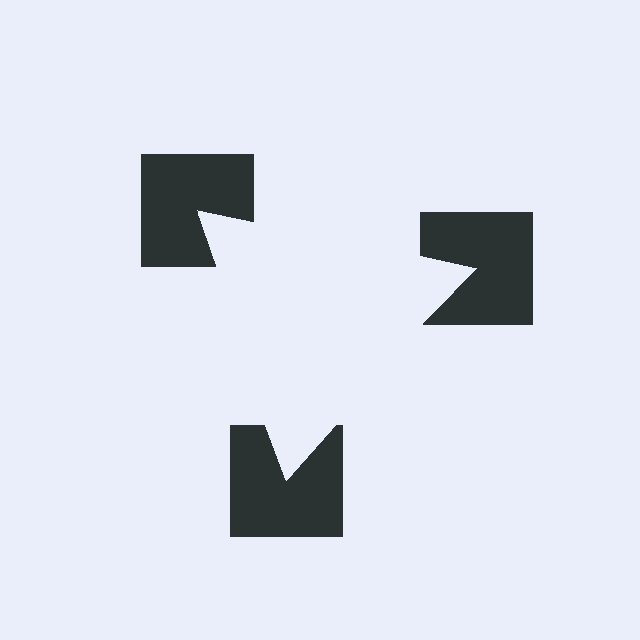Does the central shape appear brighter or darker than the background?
It typically appears slightly brighter than the background, even though no actual brightness change is drawn.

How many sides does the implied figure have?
3 sides.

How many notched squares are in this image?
There are 3 — one at each vertex of the illusory triangle.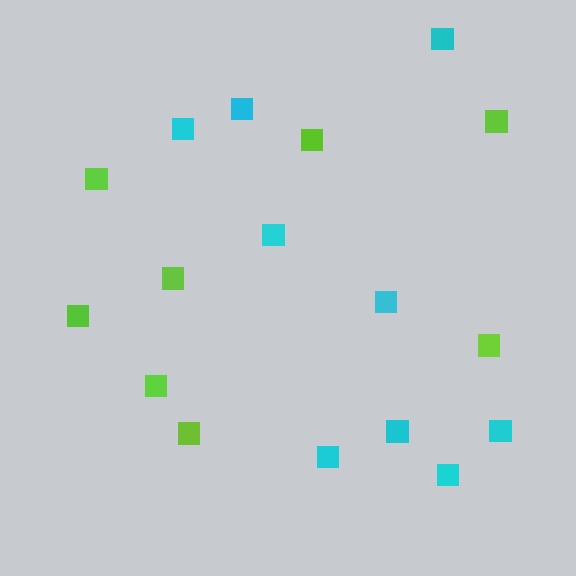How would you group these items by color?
There are 2 groups: one group of cyan squares (9) and one group of lime squares (8).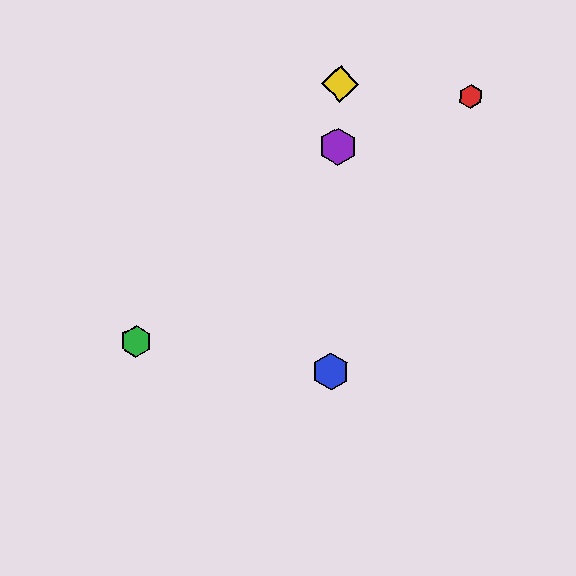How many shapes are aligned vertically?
3 shapes (the blue hexagon, the yellow diamond, the purple hexagon) are aligned vertically.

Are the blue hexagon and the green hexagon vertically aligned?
No, the blue hexagon is at x≈330 and the green hexagon is at x≈136.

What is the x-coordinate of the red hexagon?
The red hexagon is at x≈471.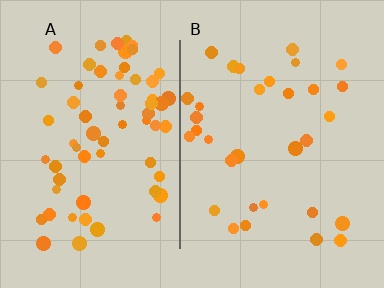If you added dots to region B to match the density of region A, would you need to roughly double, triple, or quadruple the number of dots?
Approximately double.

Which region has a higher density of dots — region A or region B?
A (the left).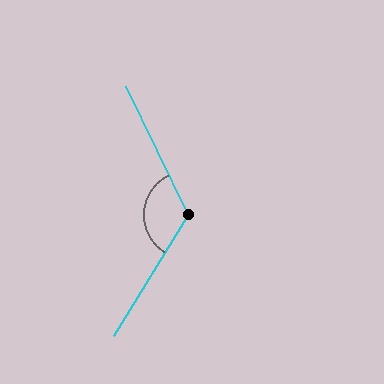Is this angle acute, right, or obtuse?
It is obtuse.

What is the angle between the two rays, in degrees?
Approximately 123 degrees.